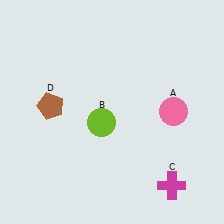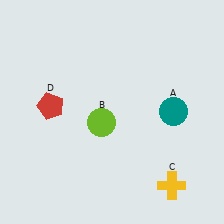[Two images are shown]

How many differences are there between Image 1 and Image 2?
There are 3 differences between the two images.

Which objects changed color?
A changed from pink to teal. C changed from magenta to yellow. D changed from brown to red.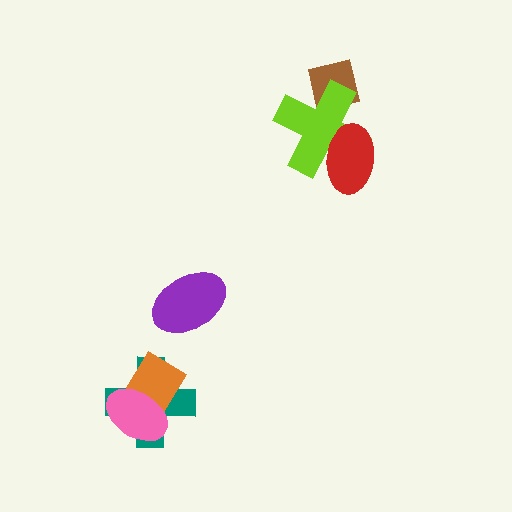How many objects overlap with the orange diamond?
2 objects overlap with the orange diamond.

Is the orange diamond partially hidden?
Yes, it is partially covered by another shape.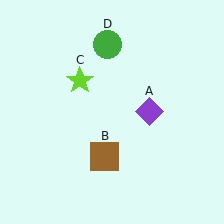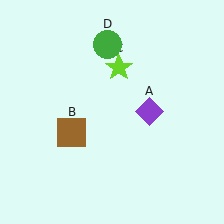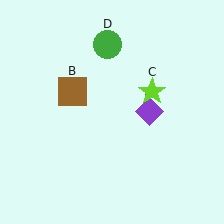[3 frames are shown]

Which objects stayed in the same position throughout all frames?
Purple diamond (object A) and green circle (object D) remained stationary.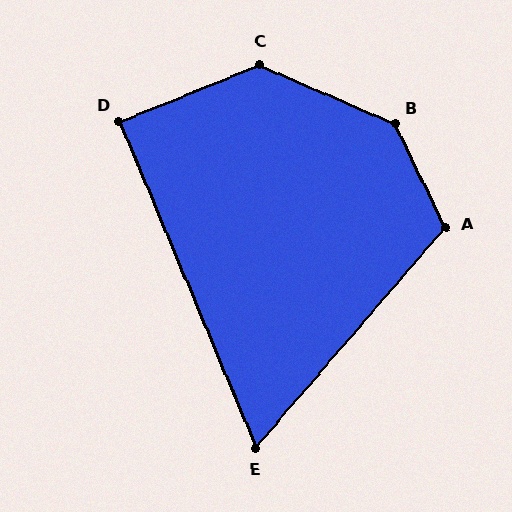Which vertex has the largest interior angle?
B, at approximately 140 degrees.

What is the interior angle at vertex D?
Approximately 90 degrees (approximately right).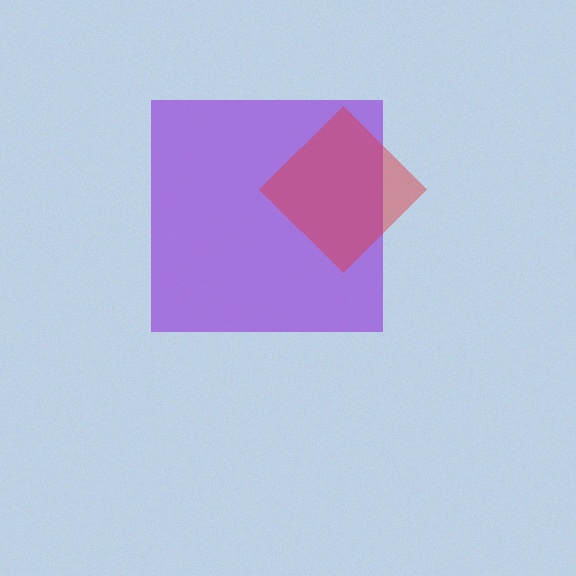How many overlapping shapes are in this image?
There are 2 overlapping shapes in the image.